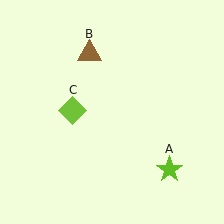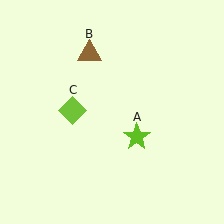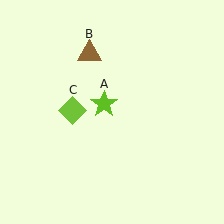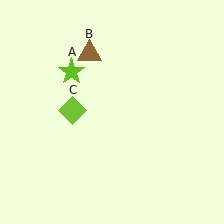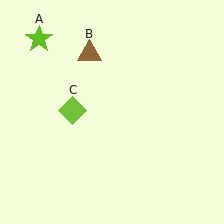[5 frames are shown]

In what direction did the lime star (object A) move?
The lime star (object A) moved up and to the left.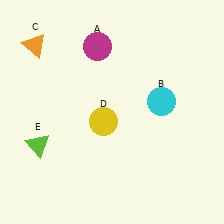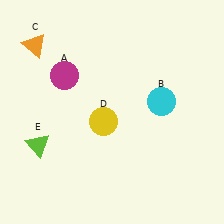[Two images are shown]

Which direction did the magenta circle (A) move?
The magenta circle (A) moved left.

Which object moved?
The magenta circle (A) moved left.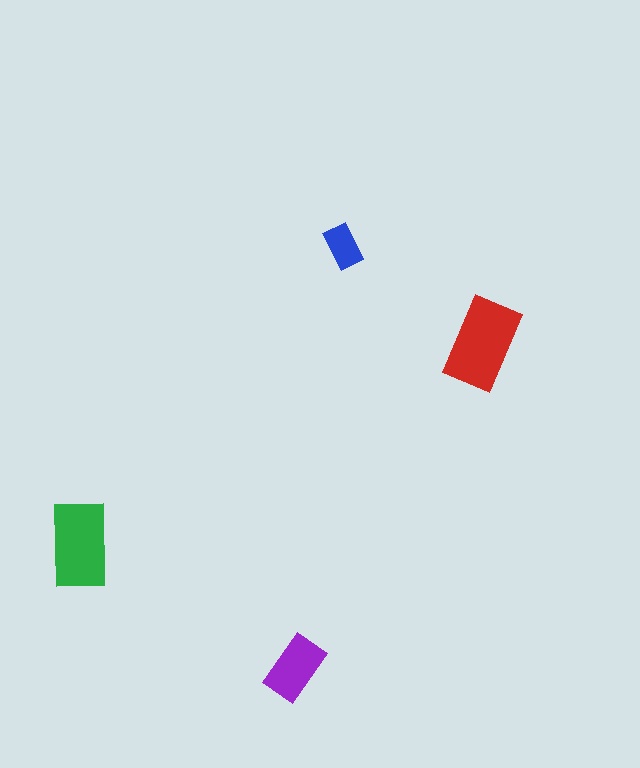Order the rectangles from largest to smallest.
the red one, the green one, the purple one, the blue one.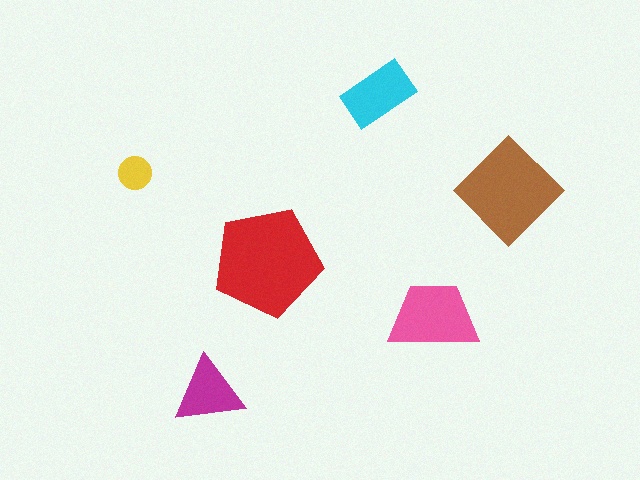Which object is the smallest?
The yellow circle.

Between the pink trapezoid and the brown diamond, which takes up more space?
The brown diamond.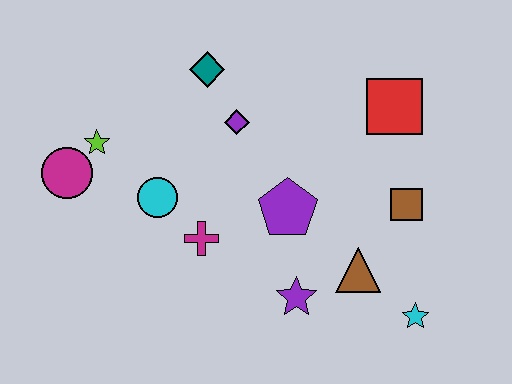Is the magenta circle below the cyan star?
No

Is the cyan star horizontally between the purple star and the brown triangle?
No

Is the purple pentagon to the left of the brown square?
Yes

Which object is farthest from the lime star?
The cyan star is farthest from the lime star.